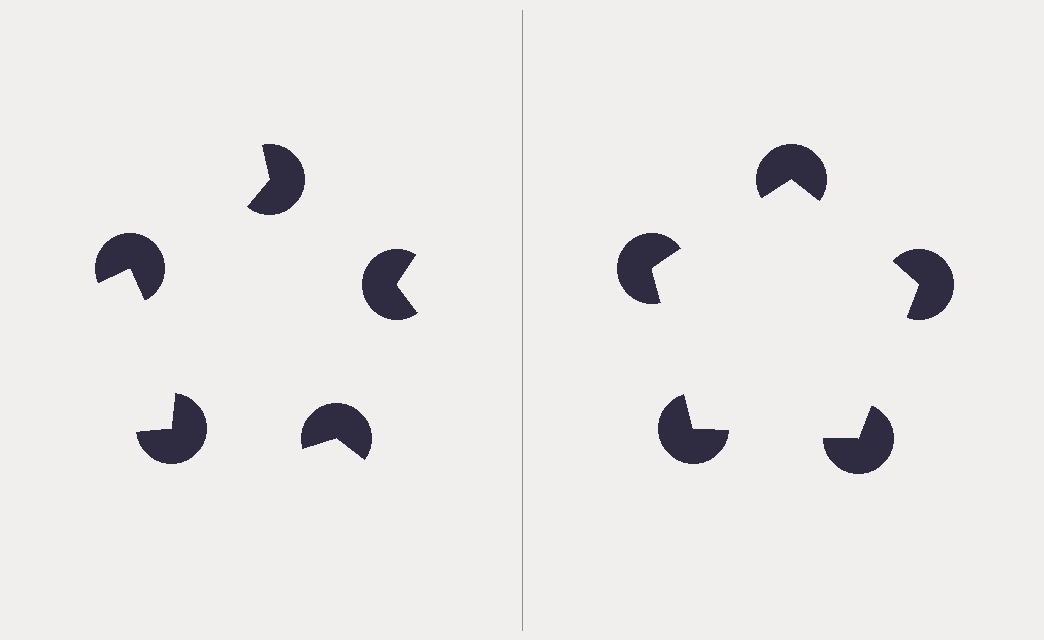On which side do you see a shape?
An illusory pentagon appears on the right side. On the left side the wedge cuts are rotated, so no coherent shape forms.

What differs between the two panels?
The pac-man discs are positioned identically on both sides; only the wedge orientations differ. On the right they align to a pentagon; on the left they are misaligned.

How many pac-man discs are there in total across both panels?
10 — 5 on each side.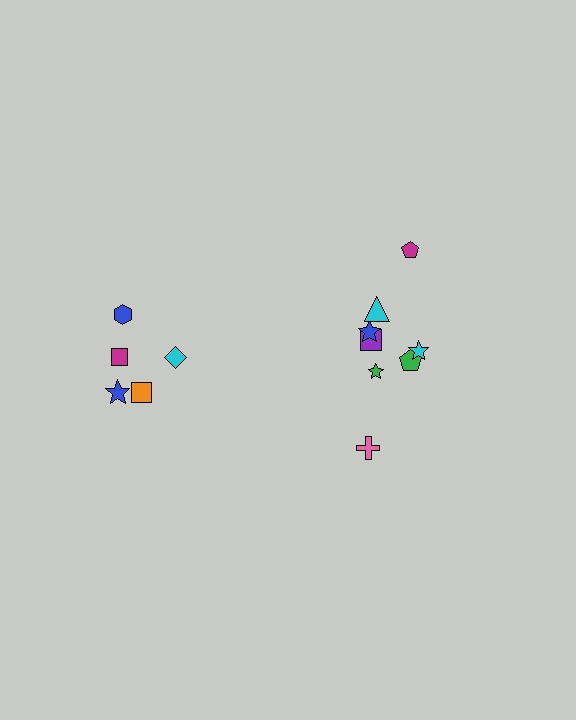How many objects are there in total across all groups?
There are 13 objects.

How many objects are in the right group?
There are 8 objects.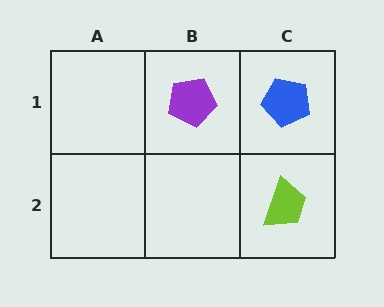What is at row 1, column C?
A blue pentagon.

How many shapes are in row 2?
1 shape.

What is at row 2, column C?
A lime trapezoid.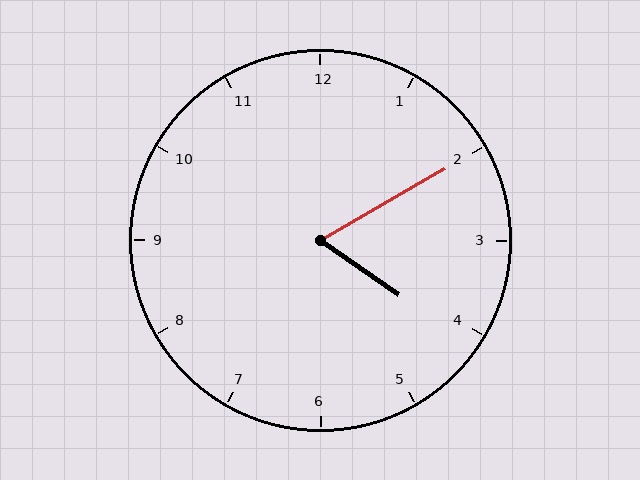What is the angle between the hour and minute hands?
Approximately 65 degrees.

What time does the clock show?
4:10.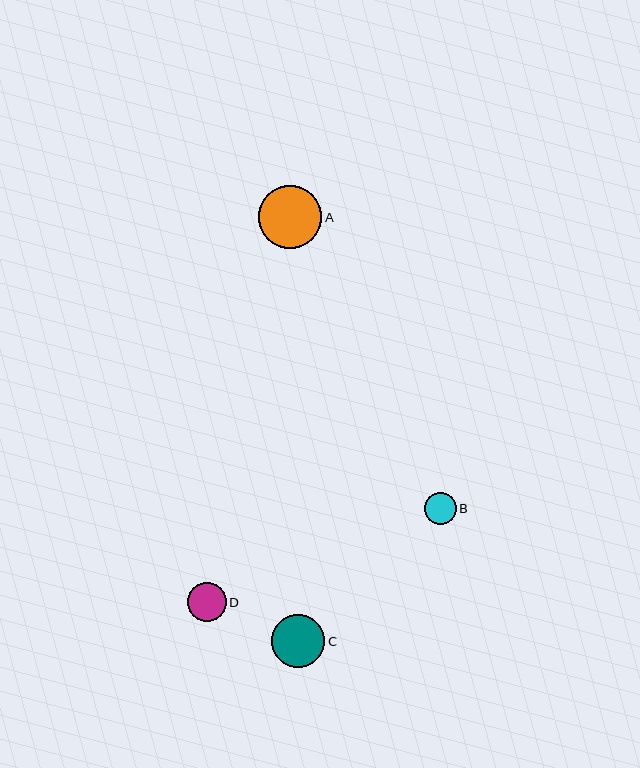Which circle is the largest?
Circle A is the largest with a size of approximately 63 pixels.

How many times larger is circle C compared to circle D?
Circle C is approximately 1.4 times the size of circle D.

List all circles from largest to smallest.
From largest to smallest: A, C, D, B.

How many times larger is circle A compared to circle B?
Circle A is approximately 2.0 times the size of circle B.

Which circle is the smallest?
Circle B is the smallest with a size of approximately 32 pixels.